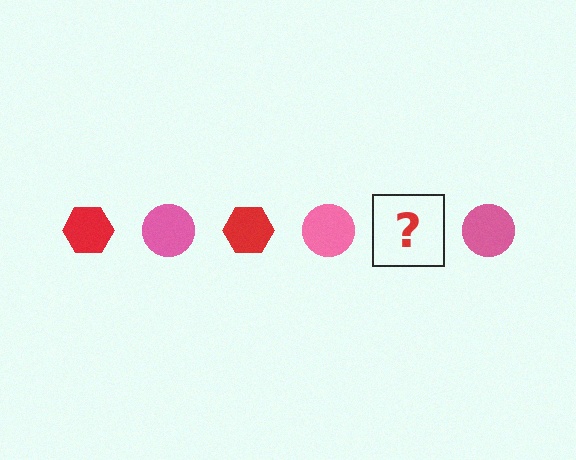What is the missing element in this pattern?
The missing element is a red hexagon.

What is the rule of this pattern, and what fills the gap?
The rule is that the pattern alternates between red hexagon and pink circle. The gap should be filled with a red hexagon.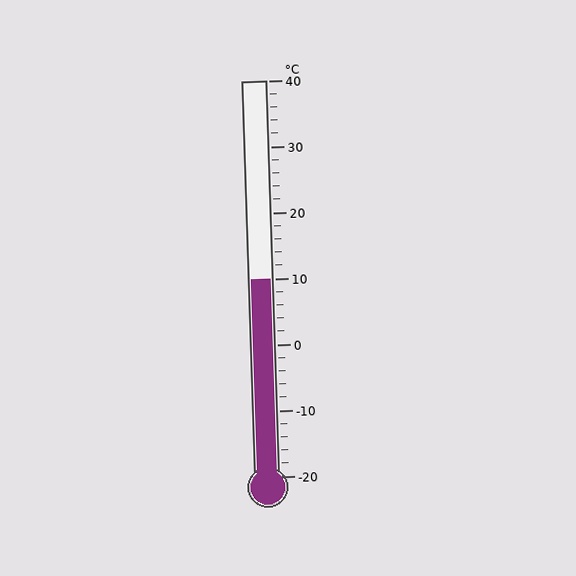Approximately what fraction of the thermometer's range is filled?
The thermometer is filled to approximately 50% of its range.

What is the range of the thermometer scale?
The thermometer scale ranges from -20°C to 40°C.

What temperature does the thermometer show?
The thermometer shows approximately 10°C.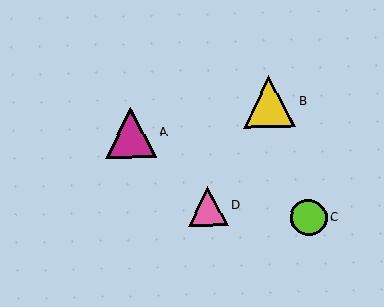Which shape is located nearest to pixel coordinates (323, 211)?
The lime circle (labeled C) at (308, 218) is nearest to that location.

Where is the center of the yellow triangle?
The center of the yellow triangle is at (269, 102).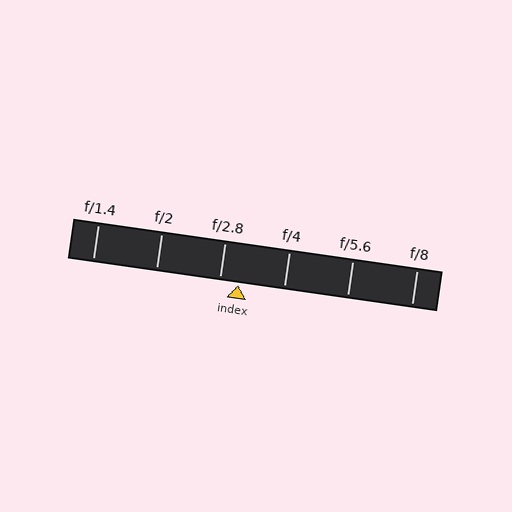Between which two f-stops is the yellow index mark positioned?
The index mark is between f/2.8 and f/4.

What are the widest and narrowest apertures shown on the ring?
The widest aperture shown is f/1.4 and the narrowest is f/8.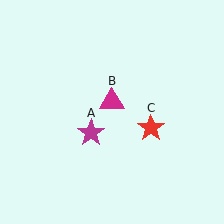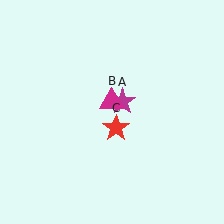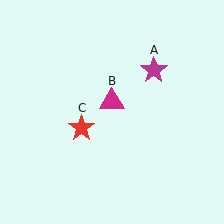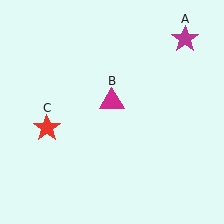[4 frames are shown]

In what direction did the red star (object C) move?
The red star (object C) moved left.